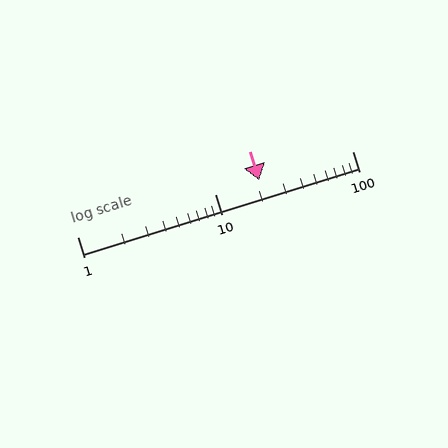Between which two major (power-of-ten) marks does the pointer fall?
The pointer is between 10 and 100.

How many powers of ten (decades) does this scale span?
The scale spans 2 decades, from 1 to 100.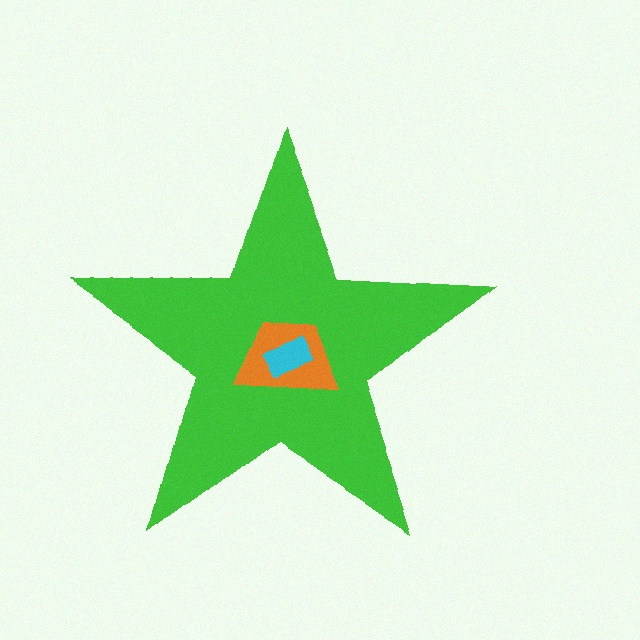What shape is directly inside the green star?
The orange trapezoid.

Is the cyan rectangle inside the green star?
Yes.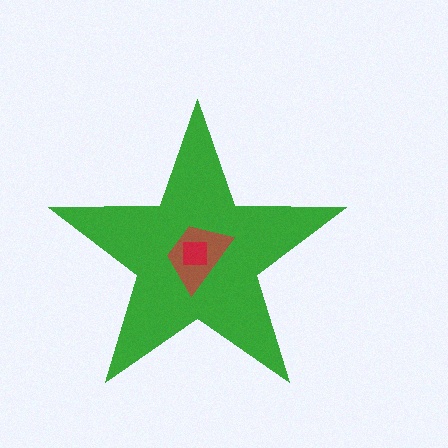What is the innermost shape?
The red square.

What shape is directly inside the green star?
The brown trapezoid.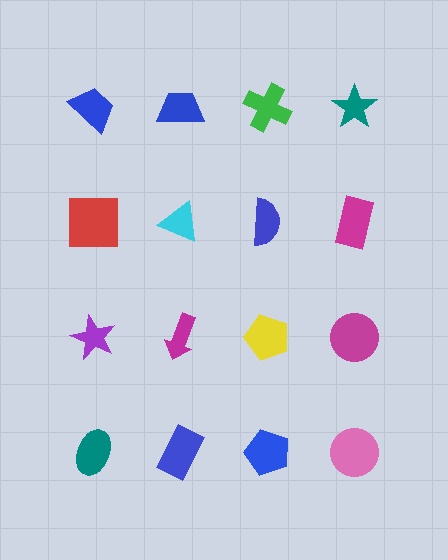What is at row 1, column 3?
A green cross.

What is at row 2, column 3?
A blue semicircle.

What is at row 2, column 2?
A cyan triangle.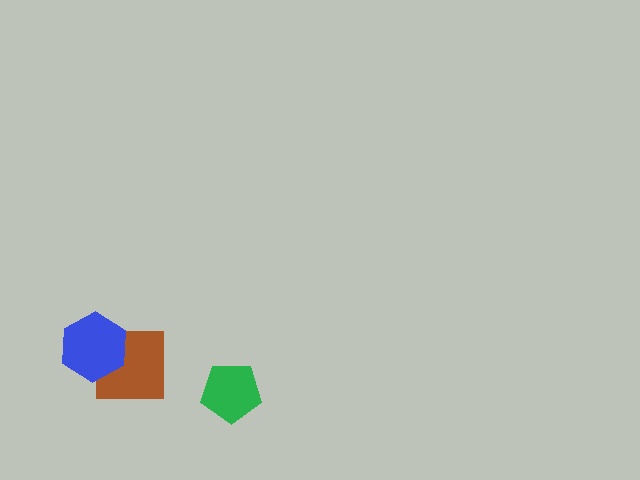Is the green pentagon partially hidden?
No, no other shape covers it.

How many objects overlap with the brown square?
1 object overlaps with the brown square.